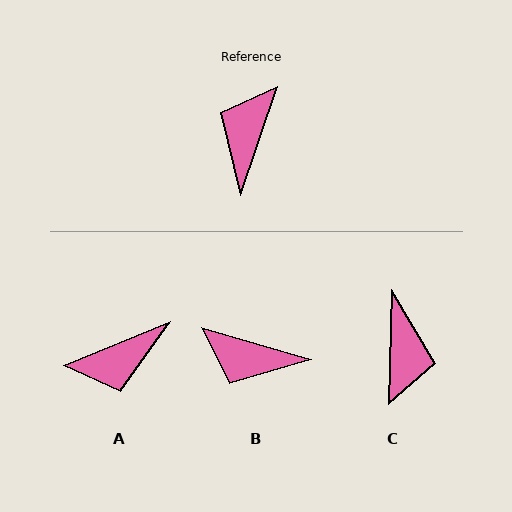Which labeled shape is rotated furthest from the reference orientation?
C, about 163 degrees away.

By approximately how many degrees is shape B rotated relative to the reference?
Approximately 92 degrees counter-clockwise.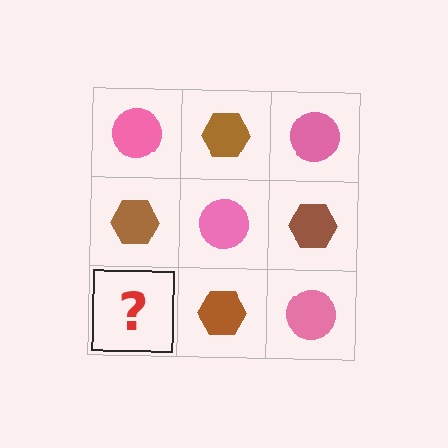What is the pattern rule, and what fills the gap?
The rule is that it alternates pink circle and brown hexagon in a checkerboard pattern. The gap should be filled with a pink circle.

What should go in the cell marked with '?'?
The missing cell should contain a pink circle.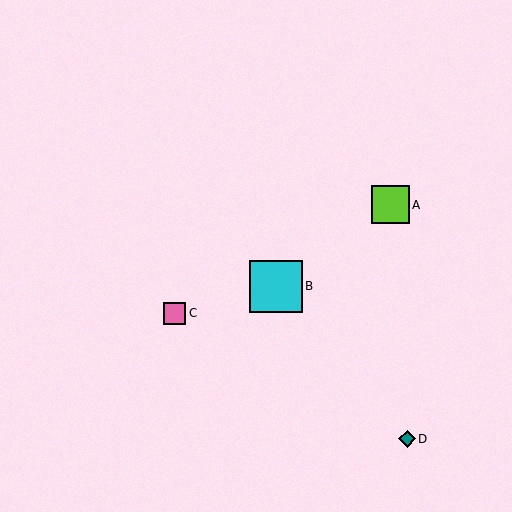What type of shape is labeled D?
Shape D is a teal diamond.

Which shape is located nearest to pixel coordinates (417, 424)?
The teal diamond (labeled D) at (407, 439) is nearest to that location.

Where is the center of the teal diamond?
The center of the teal diamond is at (407, 439).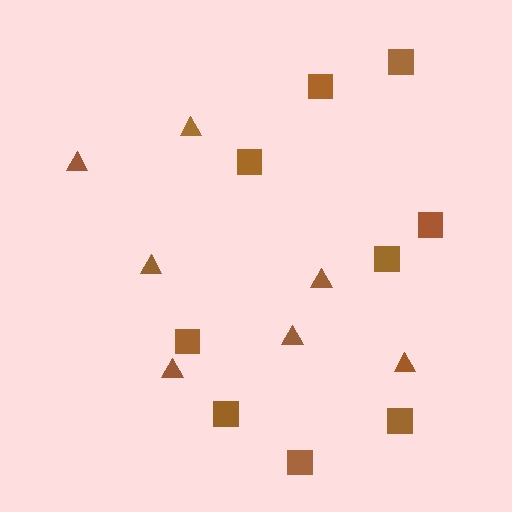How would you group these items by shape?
There are 2 groups: one group of squares (9) and one group of triangles (7).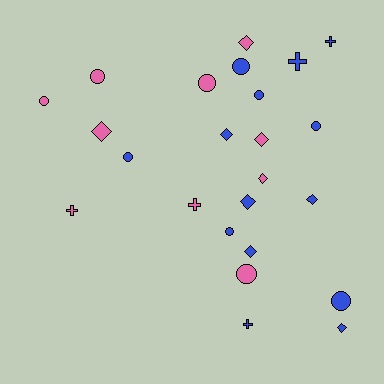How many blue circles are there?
There are 6 blue circles.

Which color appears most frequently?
Blue, with 14 objects.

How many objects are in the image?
There are 24 objects.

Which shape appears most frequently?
Circle, with 10 objects.